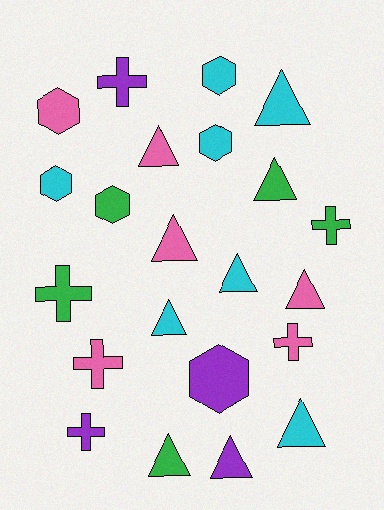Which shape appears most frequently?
Triangle, with 10 objects.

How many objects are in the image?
There are 22 objects.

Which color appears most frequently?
Cyan, with 7 objects.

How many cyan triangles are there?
There are 4 cyan triangles.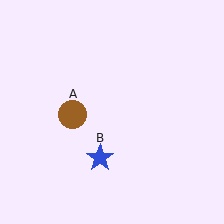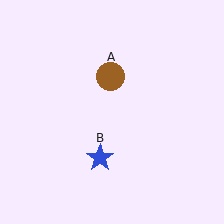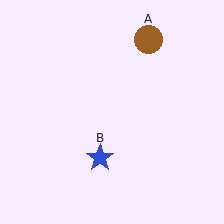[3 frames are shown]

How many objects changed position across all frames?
1 object changed position: brown circle (object A).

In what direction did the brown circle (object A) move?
The brown circle (object A) moved up and to the right.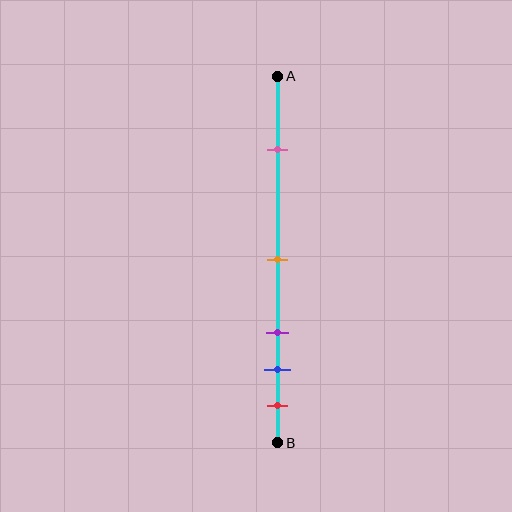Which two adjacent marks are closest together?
The blue and red marks are the closest adjacent pair.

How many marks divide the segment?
There are 5 marks dividing the segment.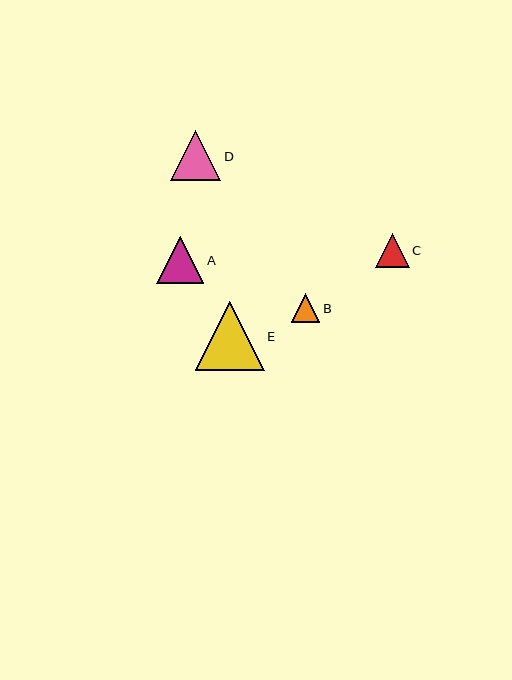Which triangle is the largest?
Triangle E is the largest with a size of approximately 69 pixels.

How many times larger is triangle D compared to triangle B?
Triangle D is approximately 1.7 times the size of triangle B.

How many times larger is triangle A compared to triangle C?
Triangle A is approximately 1.4 times the size of triangle C.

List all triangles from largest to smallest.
From largest to smallest: E, D, A, C, B.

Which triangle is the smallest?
Triangle B is the smallest with a size of approximately 29 pixels.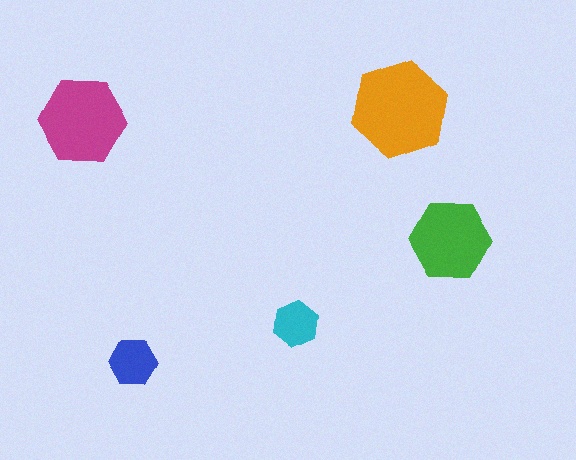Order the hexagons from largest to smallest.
the orange one, the magenta one, the green one, the blue one, the cyan one.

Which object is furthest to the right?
The green hexagon is rightmost.